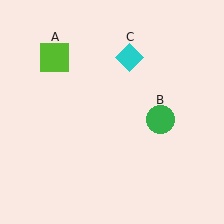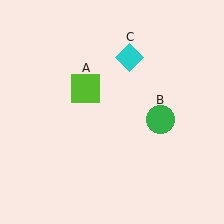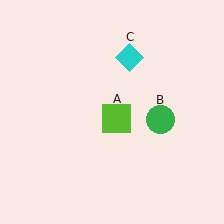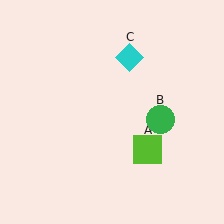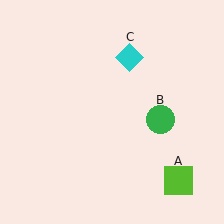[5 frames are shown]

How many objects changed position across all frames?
1 object changed position: lime square (object A).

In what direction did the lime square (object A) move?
The lime square (object A) moved down and to the right.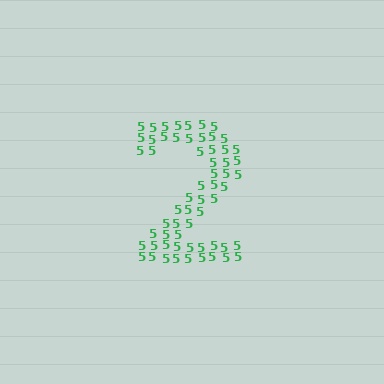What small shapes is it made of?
It is made of small digit 5's.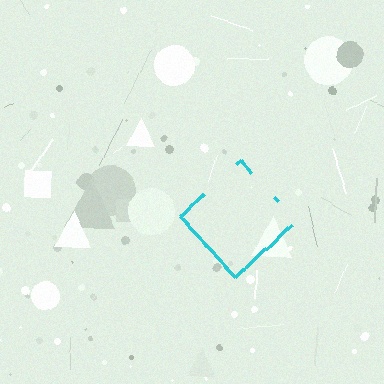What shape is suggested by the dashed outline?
The dashed outline suggests a diamond.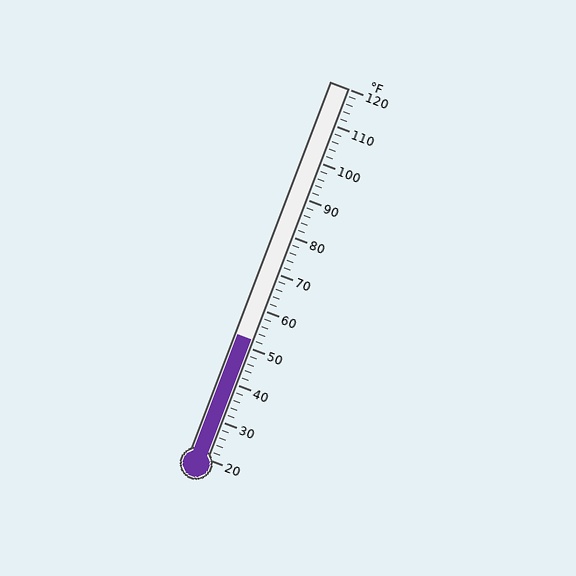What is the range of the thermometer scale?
The thermometer scale ranges from 20°F to 120°F.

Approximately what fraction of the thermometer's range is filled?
The thermometer is filled to approximately 30% of its range.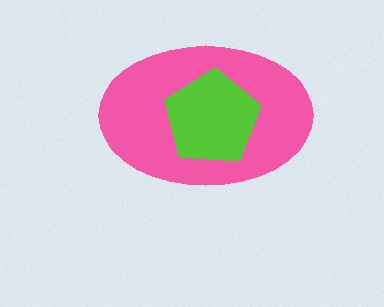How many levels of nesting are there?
2.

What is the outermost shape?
The pink ellipse.